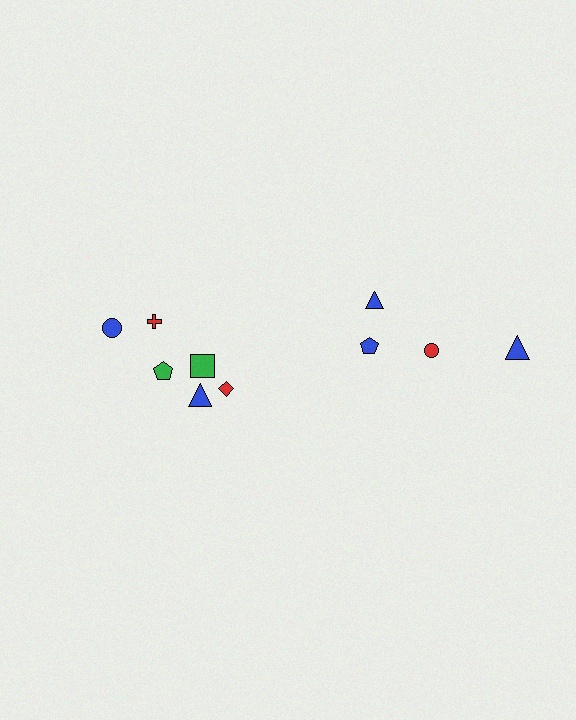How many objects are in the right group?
There are 4 objects.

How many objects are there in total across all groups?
There are 10 objects.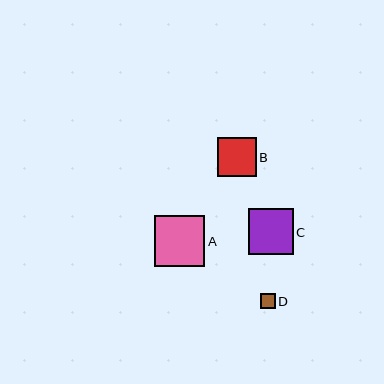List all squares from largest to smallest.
From largest to smallest: A, C, B, D.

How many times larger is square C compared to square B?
Square C is approximately 1.2 times the size of square B.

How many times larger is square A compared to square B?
Square A is approximately 1.3 times the size of square B.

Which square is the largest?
Square A is the largest with a size of approximately 50 pixels.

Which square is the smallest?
Square D is the smallest with a size of approximately 15 pixels.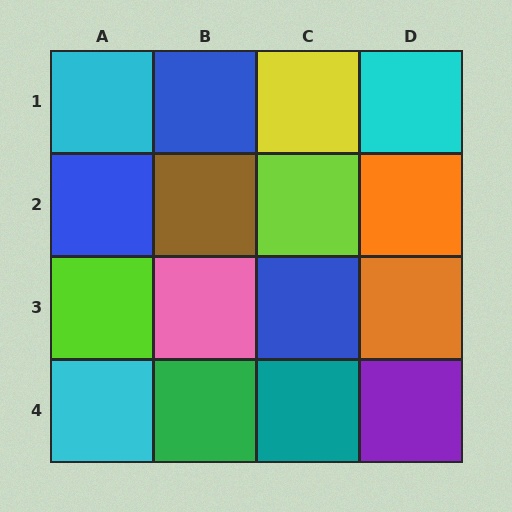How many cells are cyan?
3 cells are cyan.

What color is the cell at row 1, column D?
Cyan.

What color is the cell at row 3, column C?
Blue.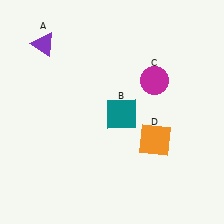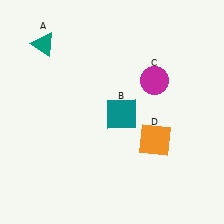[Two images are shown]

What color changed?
The triangle (A) changed from purple in Image 1 to teal in Image 2.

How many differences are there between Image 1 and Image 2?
There is 1 difference between the two images.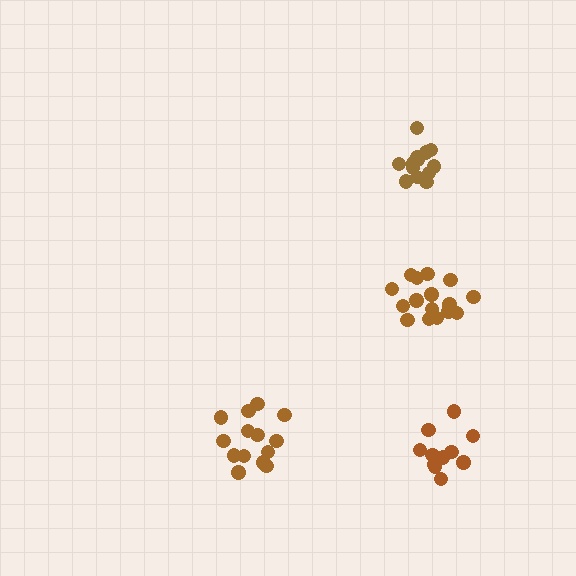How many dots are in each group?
Group 1: 14 dots, Group 2: 11 dots, Group 3: 13 dots, Group 4: 16 dots (54 total).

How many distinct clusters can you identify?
There are 4 distinct clusters.